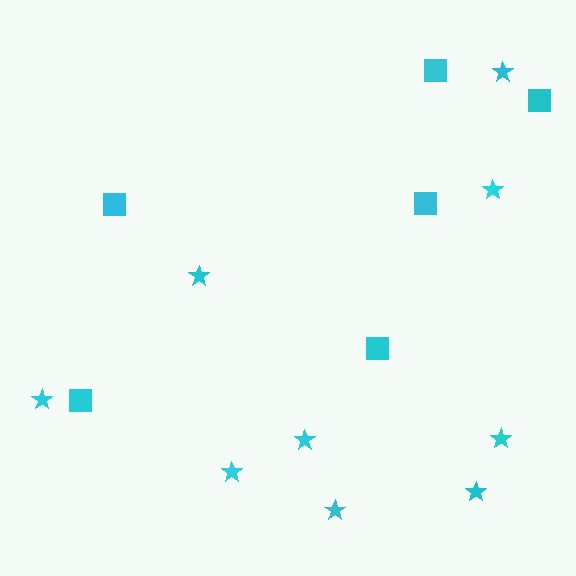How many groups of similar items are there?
There are 2 groups: one group of squares (6) and one group of stars (9).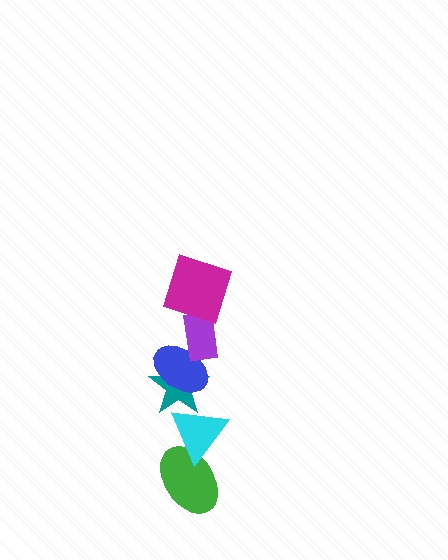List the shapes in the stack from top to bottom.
From top to bottom: the magenta square, the purple rectangle, the blue ellipse, the teal star, the cyan triangle, the green ellipse.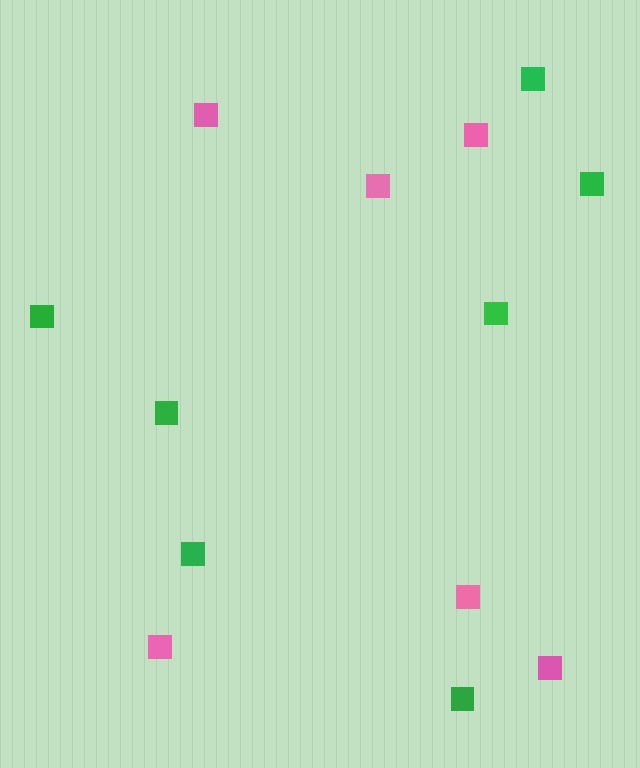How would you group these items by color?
There are 2 groups: one group of green squares (7) and one group of pink squares (6).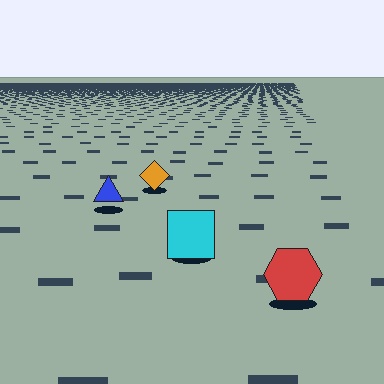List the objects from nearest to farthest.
From nearest to farthest: the red hexagon, the cyan square, the blue triangle, the orange diamond.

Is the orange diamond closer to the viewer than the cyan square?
No. The cyan square is closer — you can tell from the texture gradient: the ground texture is coarser near it.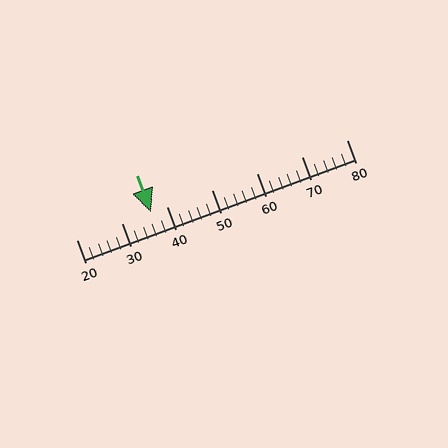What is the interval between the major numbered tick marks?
The major tick marks are spaced 10 units apart.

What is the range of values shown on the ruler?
The ruler shows values from 20 to 80.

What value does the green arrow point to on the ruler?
The green arrow points to approximately 36.